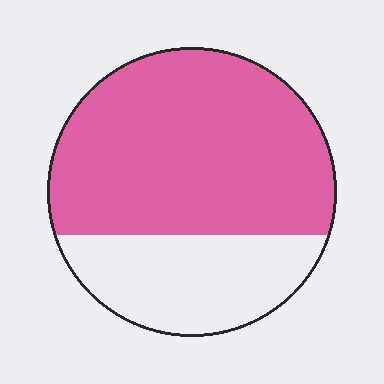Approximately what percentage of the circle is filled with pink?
Approximately 70%.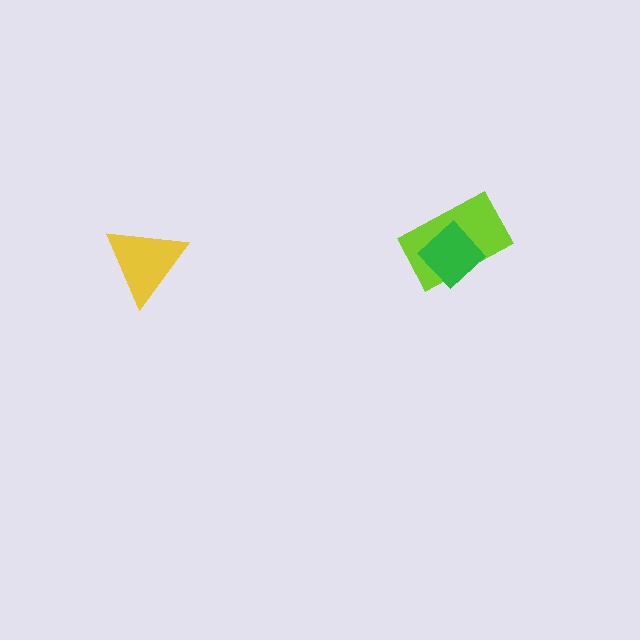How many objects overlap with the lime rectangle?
1 object overlaps with the lime rectangle.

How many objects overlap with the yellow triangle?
0 objects overlap with the yellow triangle.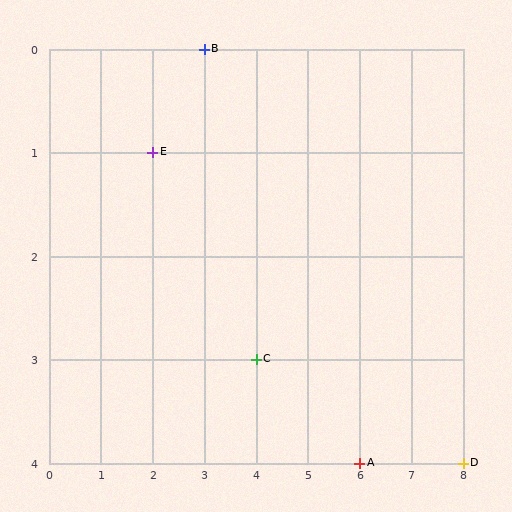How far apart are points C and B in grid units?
Points C and B are 1 column and 3 rows apart (about 3.2 grid units diagonally).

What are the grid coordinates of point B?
Point B is at grid coordinates (3, 0).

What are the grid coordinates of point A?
Point A is at grid coordinates (6, 4).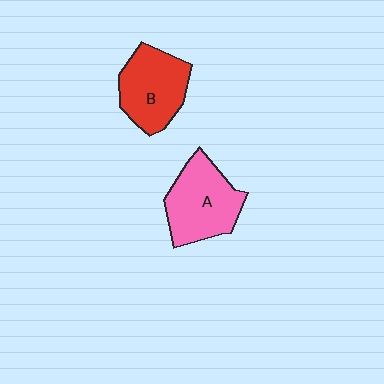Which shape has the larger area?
Shape A (pink).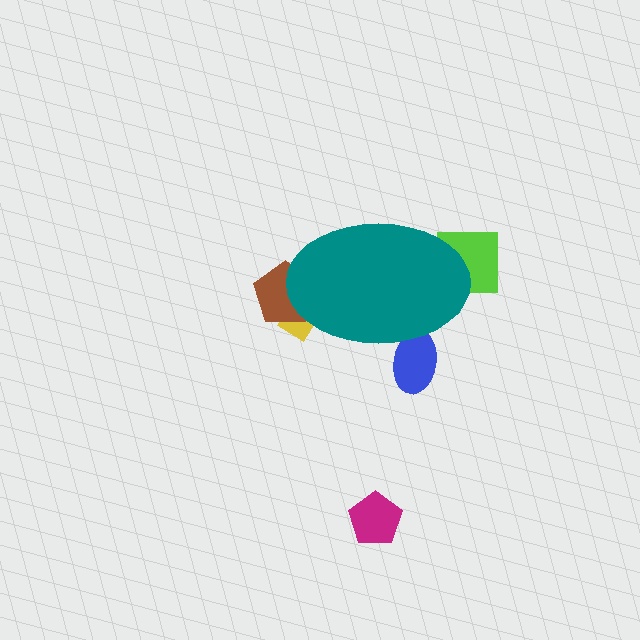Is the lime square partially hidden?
Yes, the lime square is partially hidden behind the teal ellipse.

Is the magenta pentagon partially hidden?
No, the magenta pentagon is fully visible.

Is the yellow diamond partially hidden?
Yes, the yellow diamond is partially hidden behind the teal ellipse.